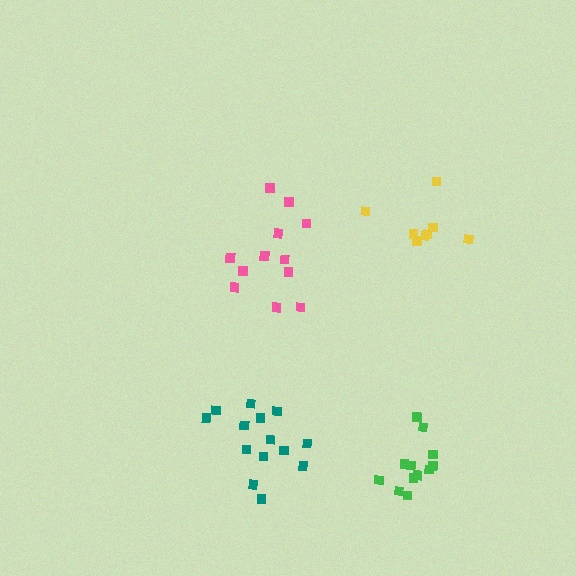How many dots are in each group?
Group 1: 14 dots, Group 2: 8 dots, Group 3: 12 dots, Group 4: 12 dots (46 total).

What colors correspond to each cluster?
The clusters are colored: teal, yellow, green, pink.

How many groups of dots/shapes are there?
There are 4 groups.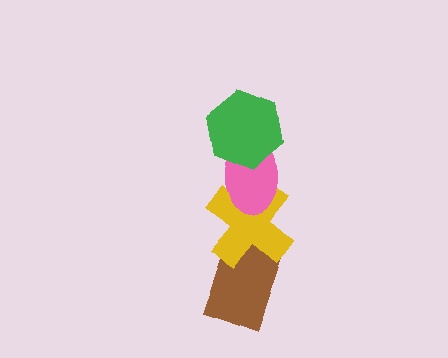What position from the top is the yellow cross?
The yellow cross is 3rd from the top.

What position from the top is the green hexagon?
The green hexagon is 1st from the top.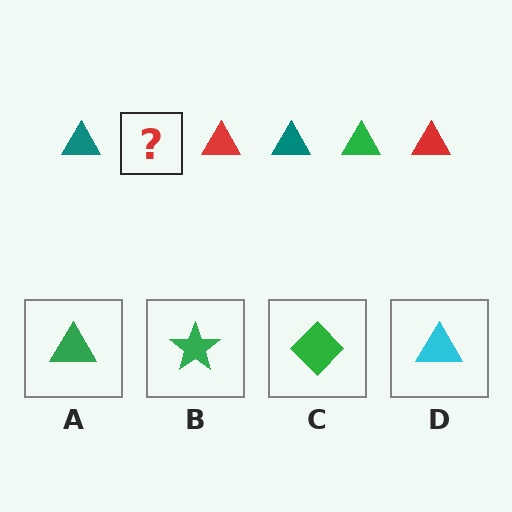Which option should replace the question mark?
Option A.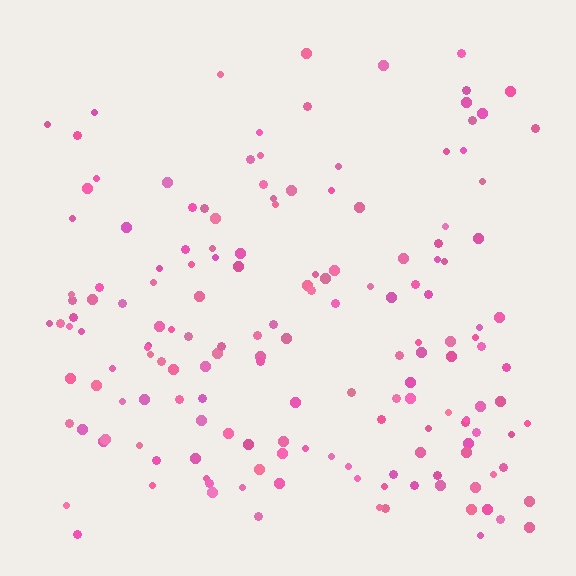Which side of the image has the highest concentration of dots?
The bottom.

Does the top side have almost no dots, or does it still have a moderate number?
Still a moderate number, just noticeably fewer than the bottom.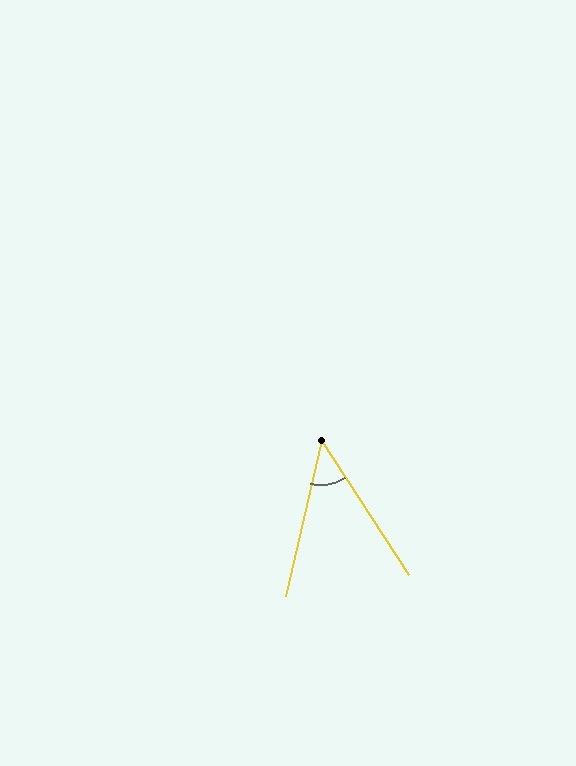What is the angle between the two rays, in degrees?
Approximately 46 degrees.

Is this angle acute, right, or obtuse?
It is acute.